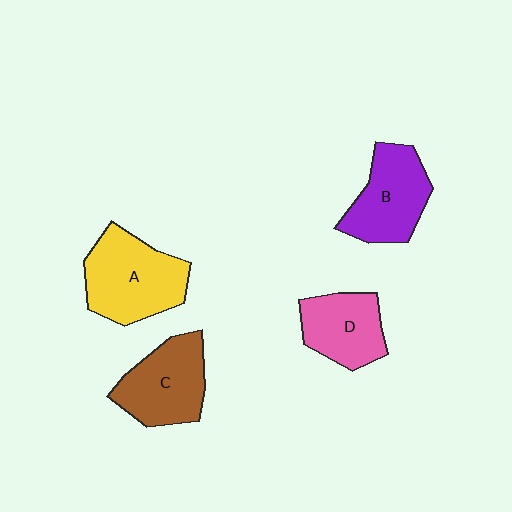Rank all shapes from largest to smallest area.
From largest to smallest: A (yellow), C (brown), B (purple), D (pink).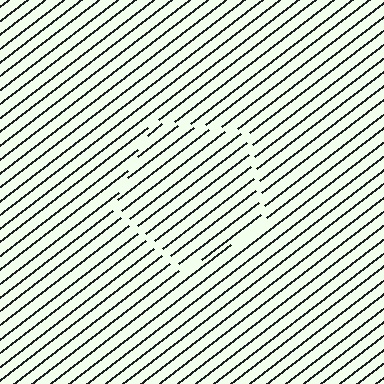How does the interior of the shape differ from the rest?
The interior of the shape contains the same grating, shifted by half a period — the contour is defined by the phase discontinuity where line-ends from the inner and outer gratings abut.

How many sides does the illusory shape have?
5 sides — the line-ends trace a pentagon.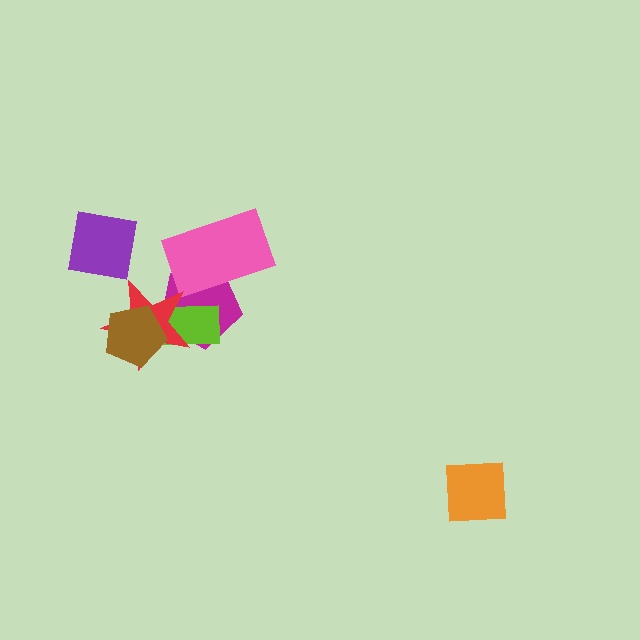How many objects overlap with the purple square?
0 objects overlap with the purple square.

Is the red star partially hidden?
Yes, it is partially covered by another shape.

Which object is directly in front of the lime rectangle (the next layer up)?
The red star is directly in front of the lime rectangle.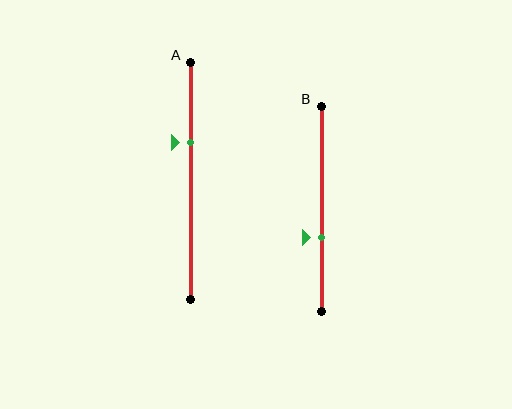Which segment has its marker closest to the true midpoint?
Segment B has its marker closest to the true midpoint.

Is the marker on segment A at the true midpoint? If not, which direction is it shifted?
No, the marker on segment A is shifted upward by about 16% of the segment length.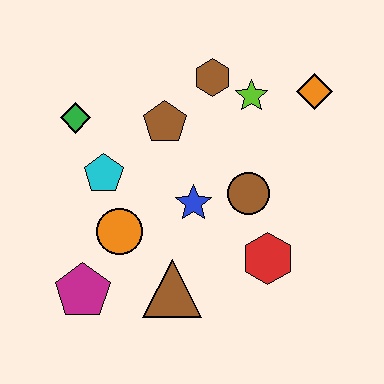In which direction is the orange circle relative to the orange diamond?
The orange circle is to the left of the orange diamond.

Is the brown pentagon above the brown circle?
Yes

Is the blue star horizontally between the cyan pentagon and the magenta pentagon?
No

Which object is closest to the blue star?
The brown circle is closest to the blue star.